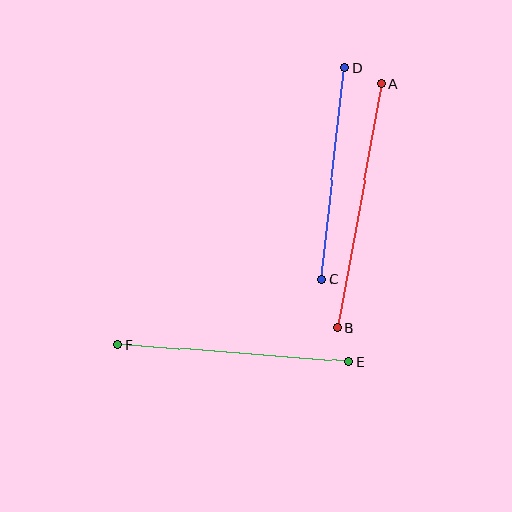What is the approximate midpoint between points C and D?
The midpoint is at approximately (333, 174) pixels.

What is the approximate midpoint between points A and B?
The midpoint is at approximately (359, 206) pixels.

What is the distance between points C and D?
The distance is approximately 213 pixels.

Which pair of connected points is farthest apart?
Points A and B are farthest apart.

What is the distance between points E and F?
The distance is approximately 232 pixels.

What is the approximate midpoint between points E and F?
The midpoint is at approximately (233, 354) pixels.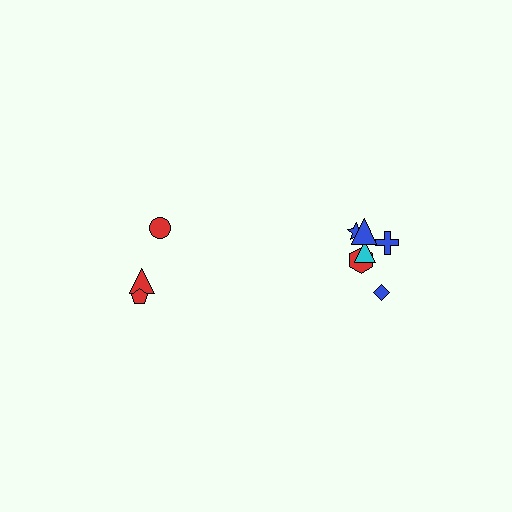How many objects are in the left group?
There are 3 objects.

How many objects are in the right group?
There are 6 objects.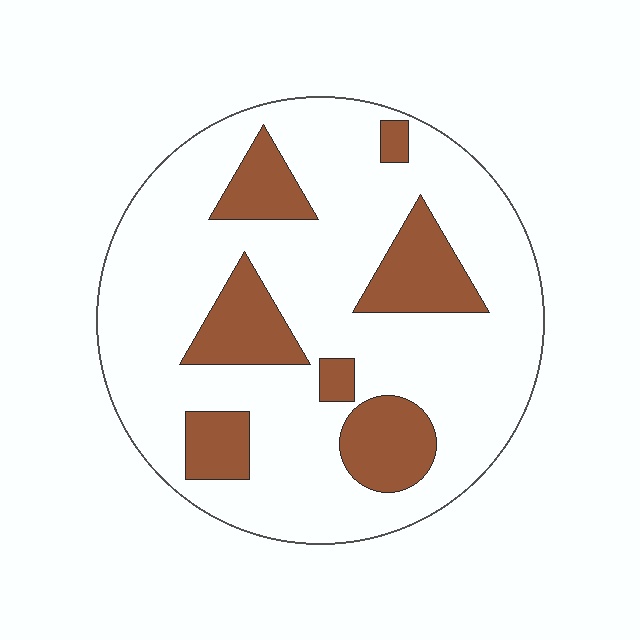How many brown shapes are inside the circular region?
7.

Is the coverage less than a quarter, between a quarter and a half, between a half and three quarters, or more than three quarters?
Less than a quarter.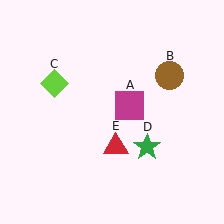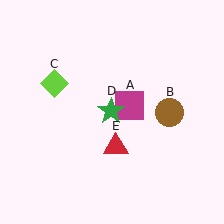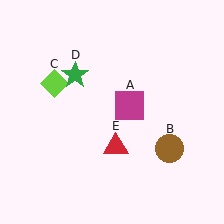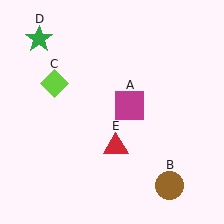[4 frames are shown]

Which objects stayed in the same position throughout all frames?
Magenta square (object A) and lime diamond (object C) and red triangle (object E) remained stationary.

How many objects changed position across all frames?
2 objects changed position: brown circle (object B), green star (object D).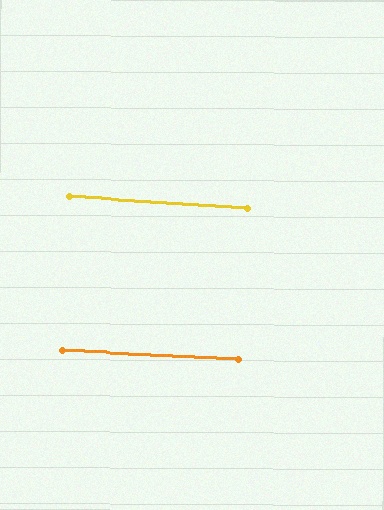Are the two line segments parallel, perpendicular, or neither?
Parallel — their directions differ by only 1.0°.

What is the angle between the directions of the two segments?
Approximately 1 degree.